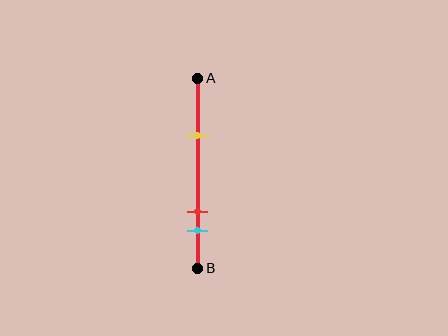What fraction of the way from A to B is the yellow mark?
The yellow mark is approximately 30% (0.3) of the way from A to B.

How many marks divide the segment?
There are 3 marks dividing the segment.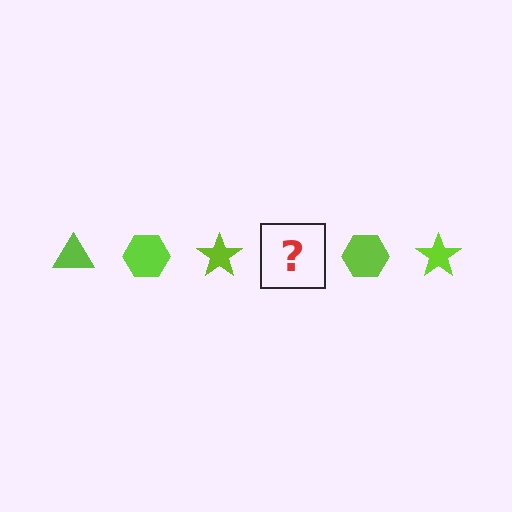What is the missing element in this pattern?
The missing element is a lime triangle.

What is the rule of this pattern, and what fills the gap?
The rule is that the pattern cycles through triangle, hexagon, star shapes in lime. The gap should be filled with a lime triangle.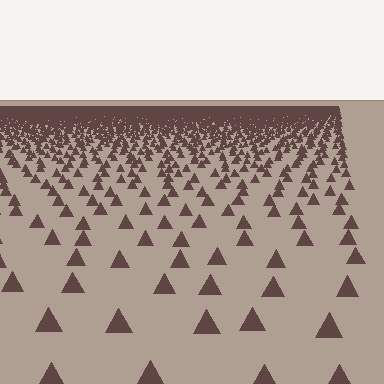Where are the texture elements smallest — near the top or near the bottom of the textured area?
Near the top.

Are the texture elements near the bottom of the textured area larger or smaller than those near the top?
Larger. Near the bottom, elements are closer to the viewer and appear at a bigger on-screen size.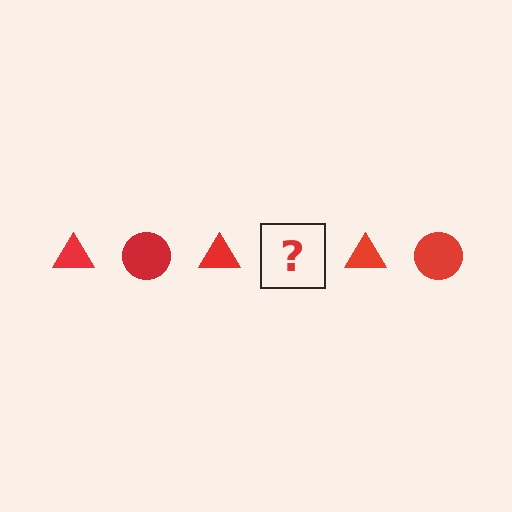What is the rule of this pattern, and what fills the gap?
The rule is that the pattern cycles through triangle, circle shapes in red. The gap should be filled with a red circle.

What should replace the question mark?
The question mark should be replaced with a red circle.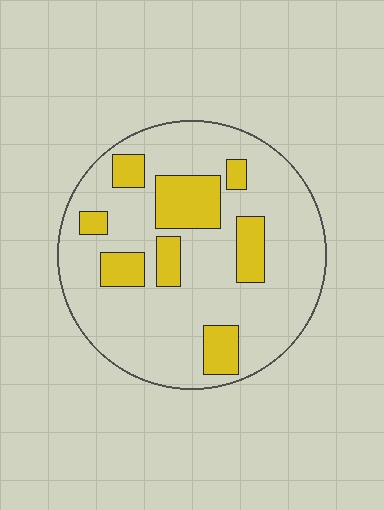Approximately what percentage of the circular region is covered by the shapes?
Approximately 20%.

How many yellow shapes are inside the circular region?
8.